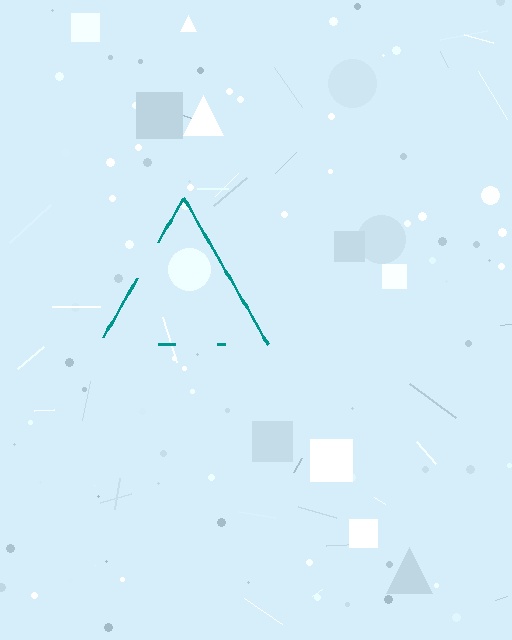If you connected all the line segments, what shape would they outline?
They would outline a triangle.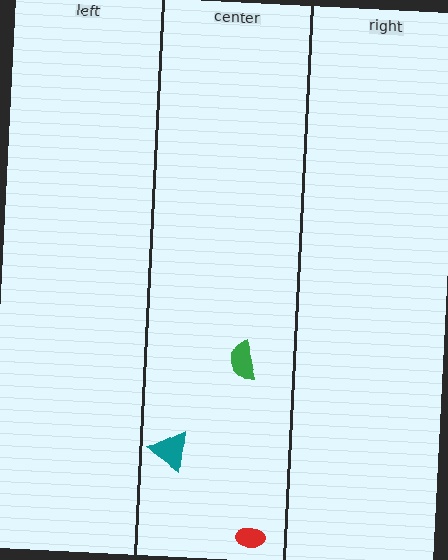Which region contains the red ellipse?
The center region.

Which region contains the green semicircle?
The center region.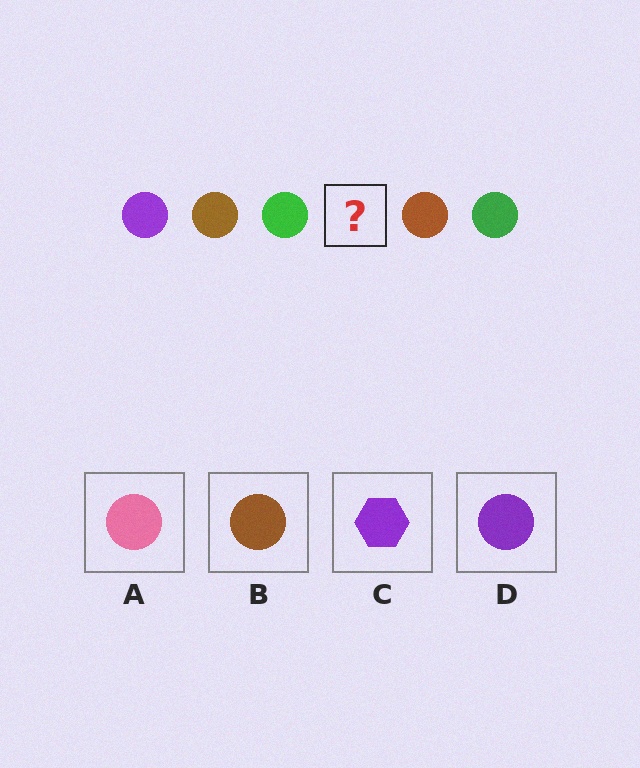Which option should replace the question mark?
Option D.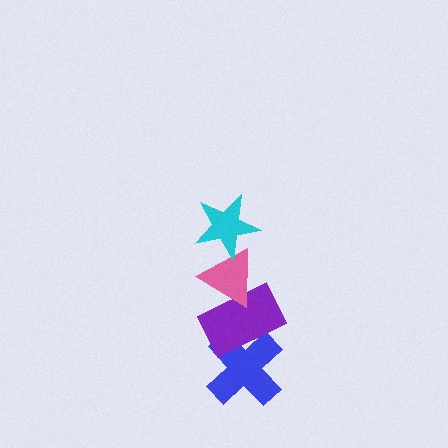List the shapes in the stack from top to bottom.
From top to bottom: the cyan star, the pink triangle, the purple rectangle, the blue cross.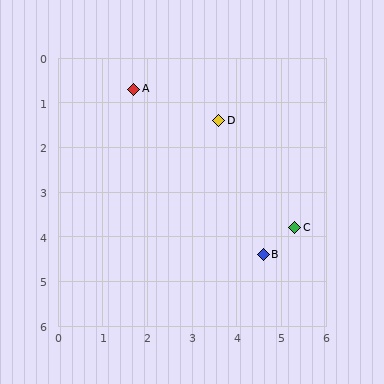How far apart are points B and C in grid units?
Points B and C are about 0.9 grid units apart.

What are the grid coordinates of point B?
Point B is at approximately (4.6, 4.4).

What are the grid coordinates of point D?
Point D is at approximately (3.6, 1.4).